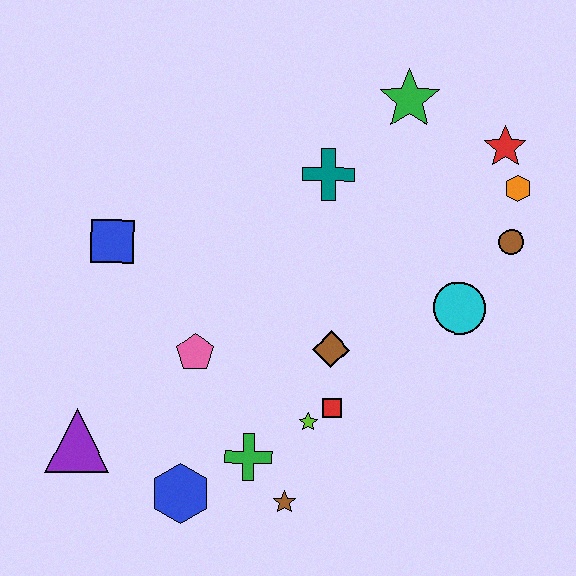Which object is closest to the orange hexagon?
The red star is closest to the orange hexagon.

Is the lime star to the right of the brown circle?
No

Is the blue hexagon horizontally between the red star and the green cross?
No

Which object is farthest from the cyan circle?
The purple triangle is farthest from the cyan circle.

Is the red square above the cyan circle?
No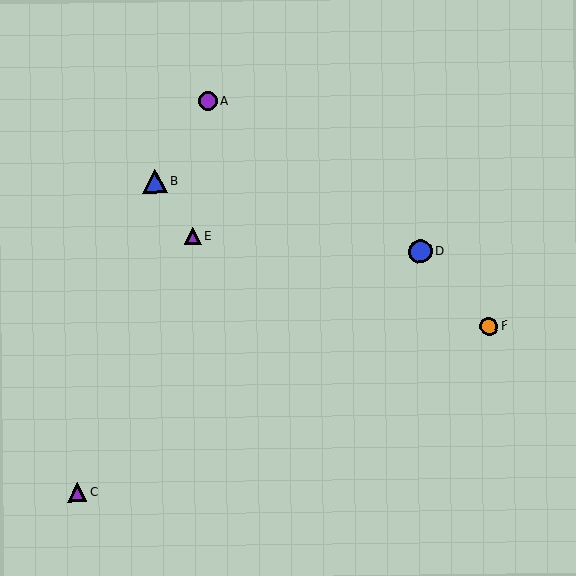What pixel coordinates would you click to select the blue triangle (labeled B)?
Click at (155, 181) to select the blue triangle B.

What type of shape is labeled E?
Shape E is a purple triangle.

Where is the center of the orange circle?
The center of the orange circle is at (489, 326).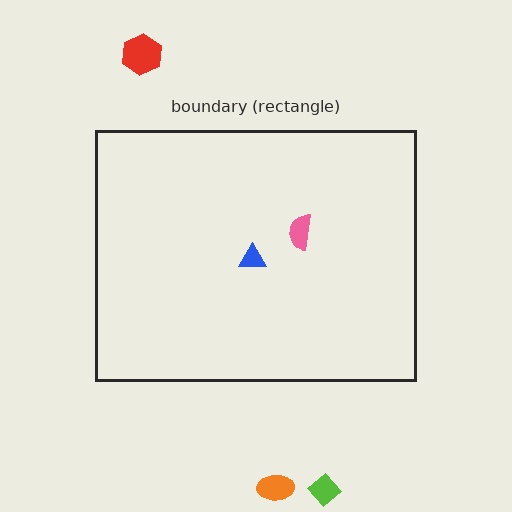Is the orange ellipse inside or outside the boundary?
Outside.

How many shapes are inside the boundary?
2 inside, 3 outside.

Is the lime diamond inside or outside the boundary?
Outside.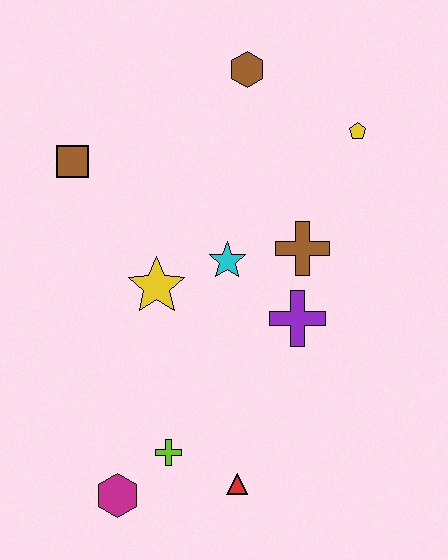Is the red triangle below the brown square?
Yes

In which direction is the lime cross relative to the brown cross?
The lime cross is below the brown cross.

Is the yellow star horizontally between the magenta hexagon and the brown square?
No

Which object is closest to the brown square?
The yellow star is closest to the brown square.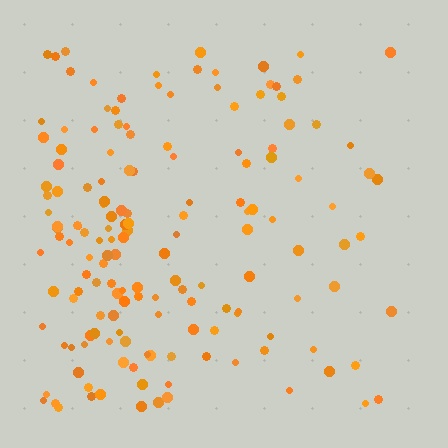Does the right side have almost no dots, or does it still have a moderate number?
Still a moderate number, just noticeably fewer than the left.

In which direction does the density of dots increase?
From right to left, with the left side densest.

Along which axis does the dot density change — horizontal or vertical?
Horizontal.